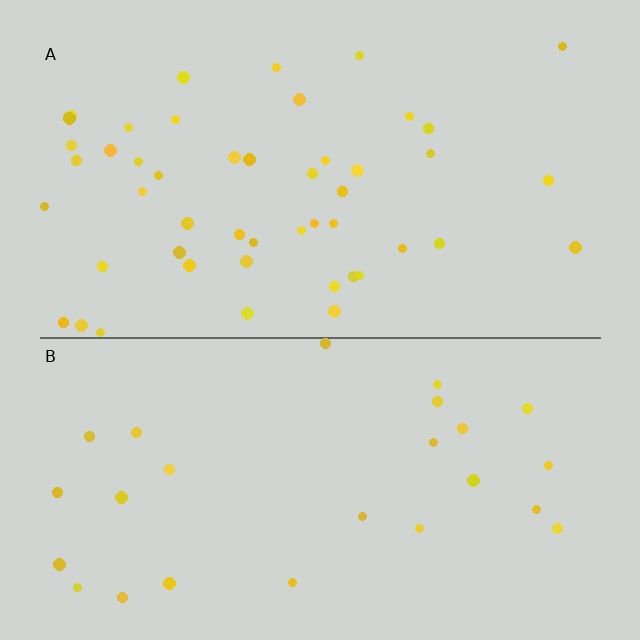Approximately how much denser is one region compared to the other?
Approximately 1.9× — region A over region B.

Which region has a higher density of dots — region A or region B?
A (the top).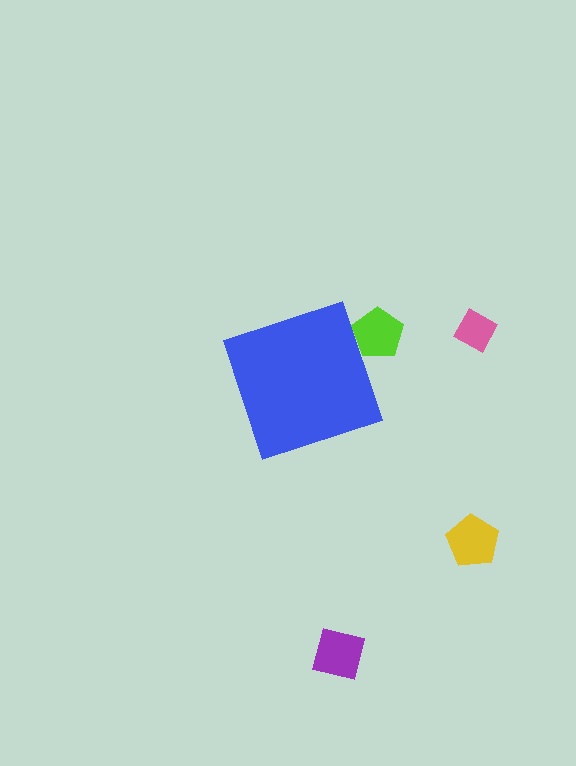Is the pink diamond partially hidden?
No, the pink diamond is fully visible.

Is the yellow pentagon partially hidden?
No, the yellow pentagon is fully visible.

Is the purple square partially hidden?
No, the purple square is fully visible.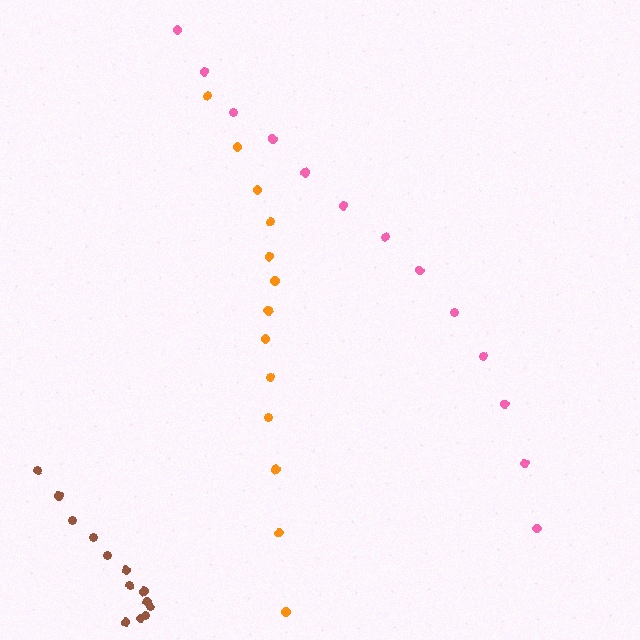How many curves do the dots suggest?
There are 3 distinct paths.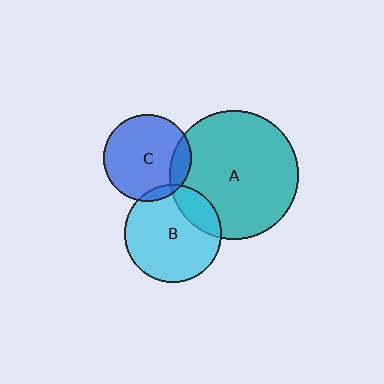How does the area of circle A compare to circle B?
Approximately 1.7 times.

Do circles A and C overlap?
Yes.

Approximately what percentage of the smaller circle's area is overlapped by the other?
Approximately 15%.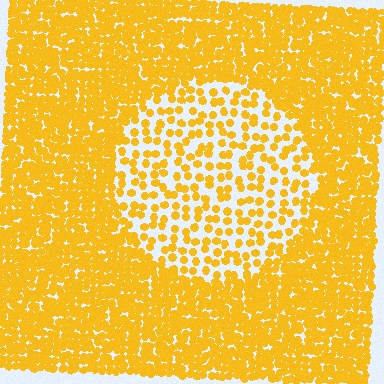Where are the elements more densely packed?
The elements are more densely packed outside the circle boundary.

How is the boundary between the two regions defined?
The boundary is defined by a change in element density (approximately 2.5x ratio). All elements are the same color, size, and shape.